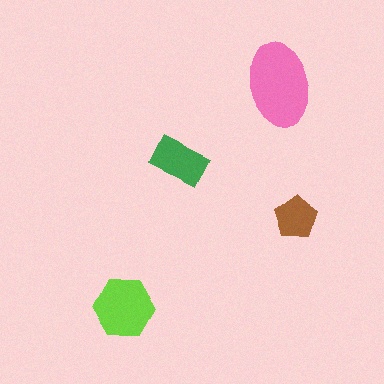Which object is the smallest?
The brown pentagon.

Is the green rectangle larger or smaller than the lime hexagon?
Smaller.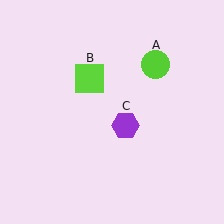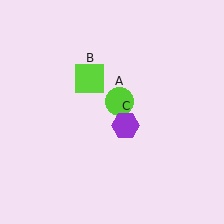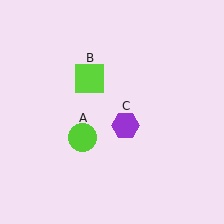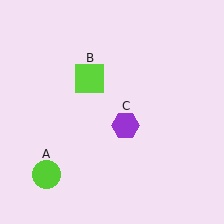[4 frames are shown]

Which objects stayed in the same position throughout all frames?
Lime square (object B) and purple hexagon (object C) remained stationary.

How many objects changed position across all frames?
1 object changed position: lime circle (object A).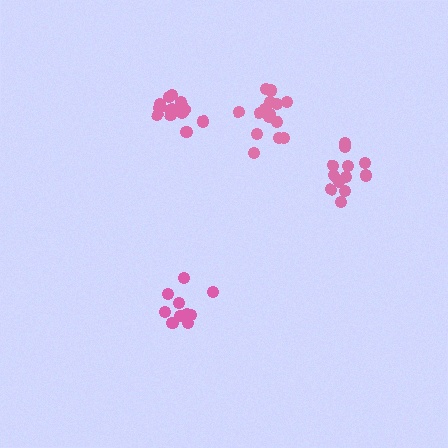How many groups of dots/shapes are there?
There are 4 groups.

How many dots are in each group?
Group 1: 11 dots, Group 2: 14 dots, Group 3: 15 dots, Group 4: 12 dots (52 total).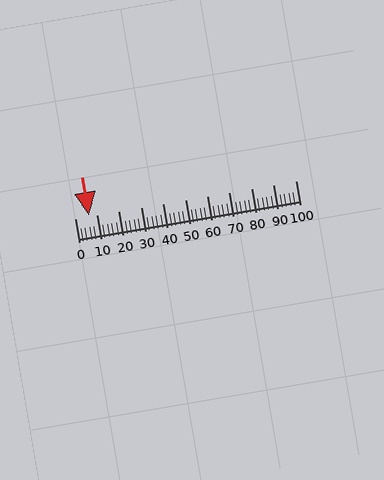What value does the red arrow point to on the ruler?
The red arrow points to approximately 6.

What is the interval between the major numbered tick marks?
The major tick marks are spaced 10 units apart.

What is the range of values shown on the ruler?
The ruler shows values from 0 to 100.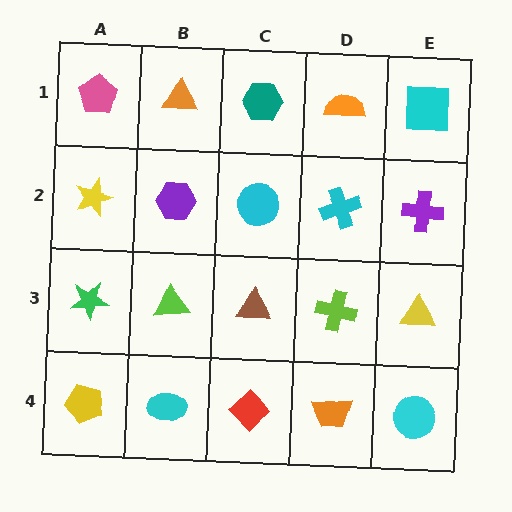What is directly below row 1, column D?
A cyan cross.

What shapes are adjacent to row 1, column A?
A yellow star (row 2, column A), an orange triangle (row 1, column B).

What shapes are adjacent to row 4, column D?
A lime cross (row 3, column D), a red diamond (row 4, column C), a cyan circle (row 4, column E).